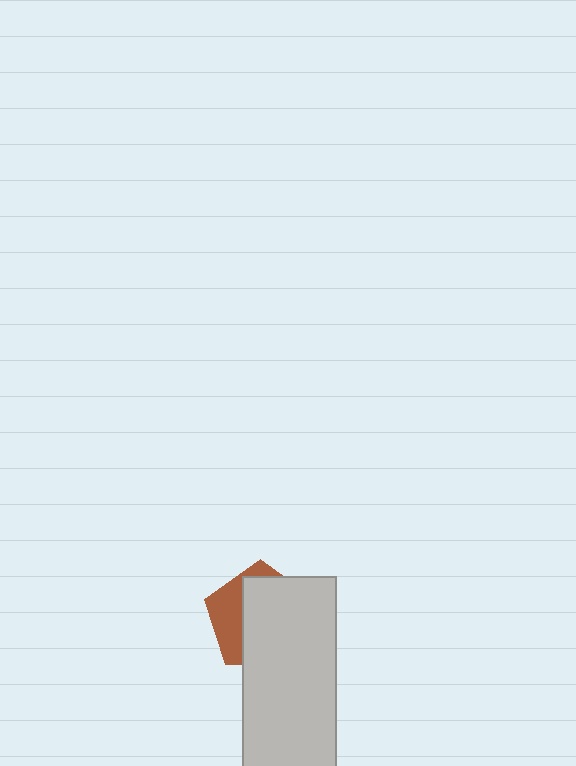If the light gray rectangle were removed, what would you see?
You would see the complete brown pentagon.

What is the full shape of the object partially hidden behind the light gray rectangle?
The partially hidden object is a brown pentagon.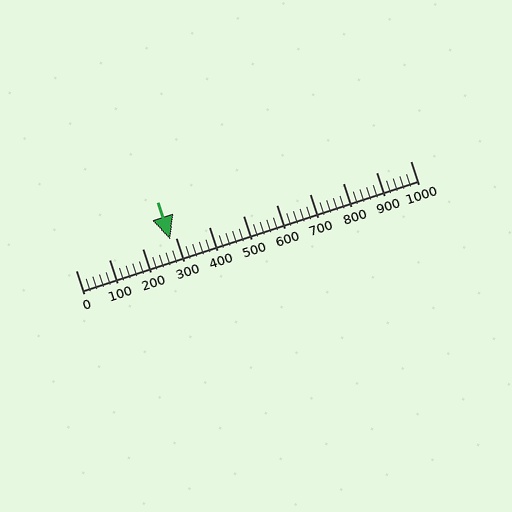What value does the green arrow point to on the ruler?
The green arrow points to approximately 282.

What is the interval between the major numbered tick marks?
The major tick marks are spaced 100 units apart.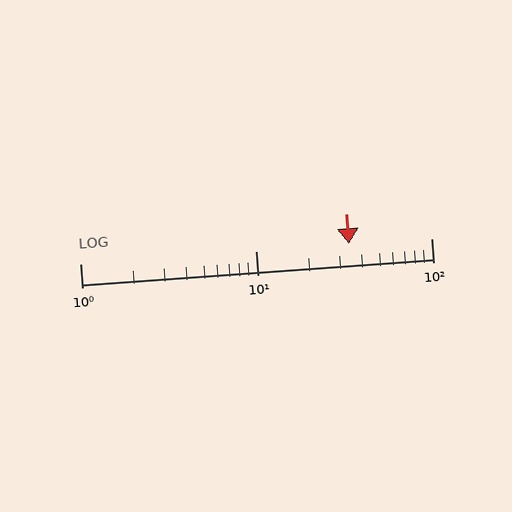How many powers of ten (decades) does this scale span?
The scale spans 2 decades, from 1 to 100.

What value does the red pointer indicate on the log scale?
The pointer indicates approximately 34.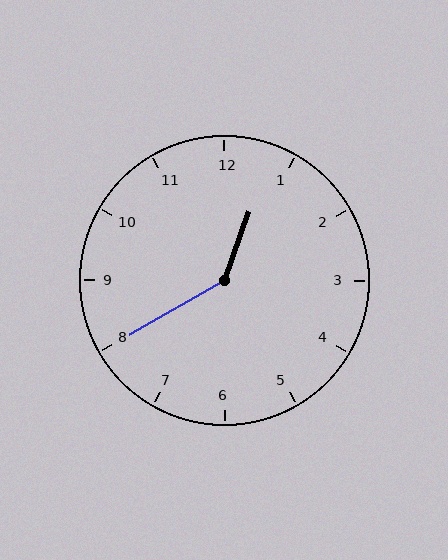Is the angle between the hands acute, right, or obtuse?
It is obtuse.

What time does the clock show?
12:40.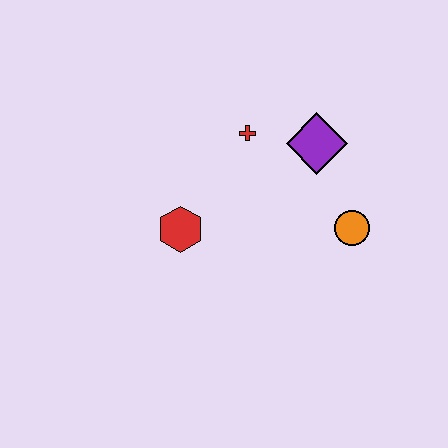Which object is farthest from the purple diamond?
The red hexagon is farthest from the purple diamond.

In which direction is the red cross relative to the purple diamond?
The red cross is to the left of the purple diamond.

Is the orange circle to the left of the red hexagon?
No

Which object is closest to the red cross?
The purple diamond is closest to the red cross.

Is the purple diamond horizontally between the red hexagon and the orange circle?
Yes